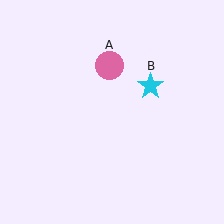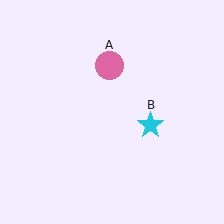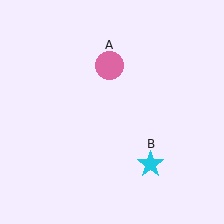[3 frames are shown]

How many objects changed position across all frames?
1 object changed position: cyan star (object B).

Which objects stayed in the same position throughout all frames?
Pink circle (object A) remained stationary.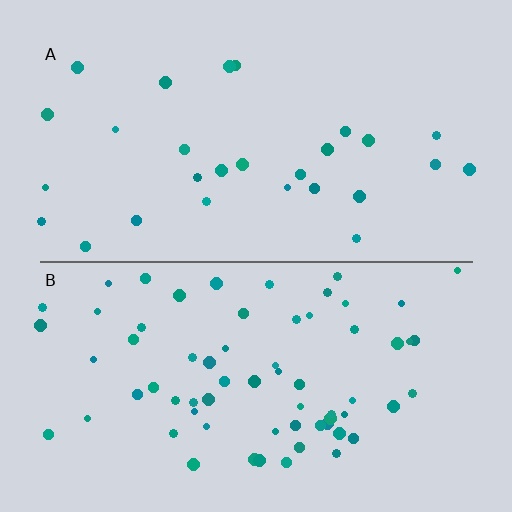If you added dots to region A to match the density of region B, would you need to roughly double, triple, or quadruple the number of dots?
Approximately double.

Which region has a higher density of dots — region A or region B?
B (the bottom).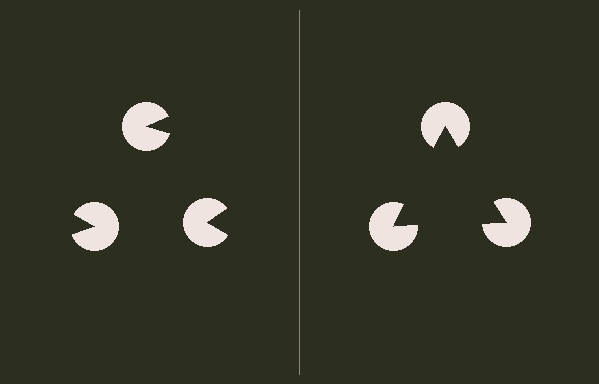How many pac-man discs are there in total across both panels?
6 — 3 on each side.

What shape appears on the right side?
An illusory triangle.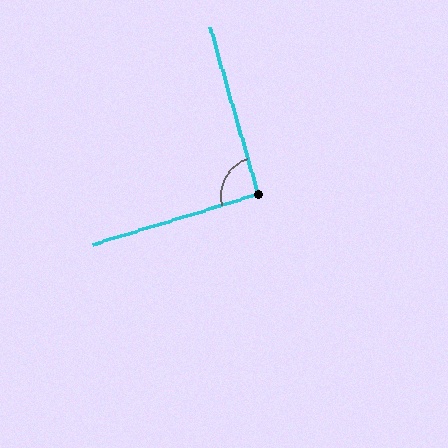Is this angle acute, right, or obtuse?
It is approximately a right angle.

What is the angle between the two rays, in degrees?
Approximately 91 degrees.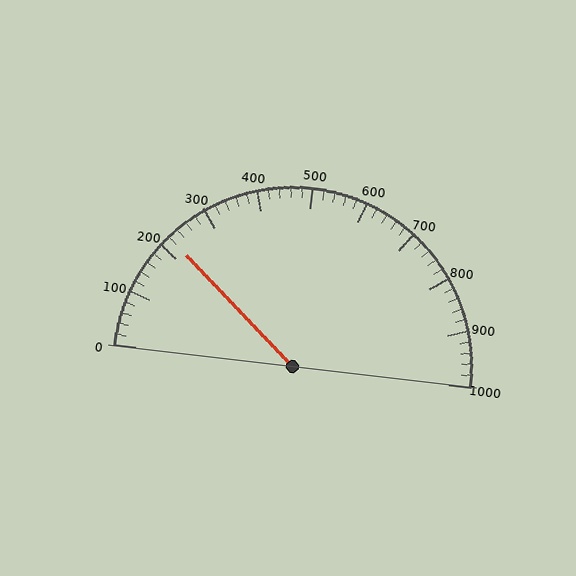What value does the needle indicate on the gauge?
The needle indicates approximately 220.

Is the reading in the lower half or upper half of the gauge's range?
The reading is in the lower half of the range (0 to 1000).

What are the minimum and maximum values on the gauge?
The gauge ranges from 0 to 1000.